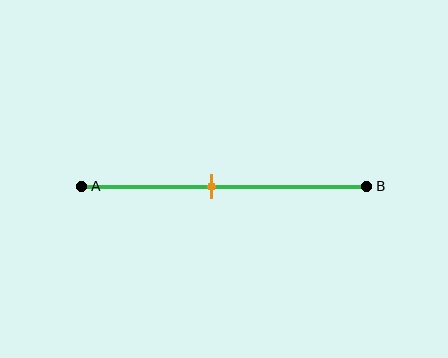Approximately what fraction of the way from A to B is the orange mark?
The orange mark is approximately 45% of the way from A to B.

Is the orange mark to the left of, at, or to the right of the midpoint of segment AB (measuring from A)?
The orange mark is to the left of the midpoint of segment AB.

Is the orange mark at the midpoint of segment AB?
No, the mark is at about 45% from A, not at the 50% midpoint.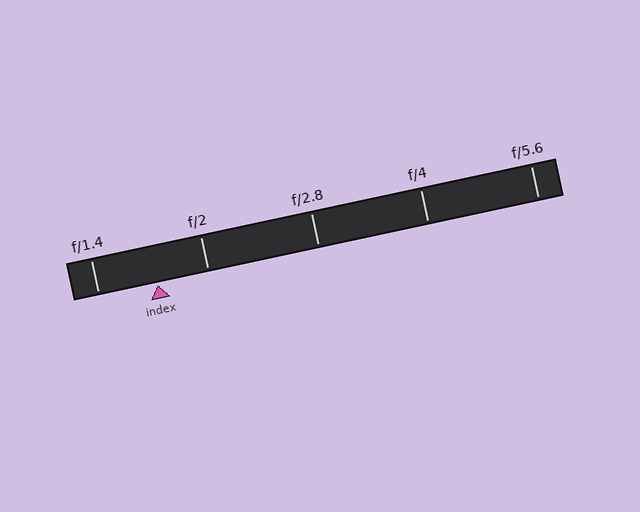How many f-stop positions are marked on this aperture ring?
There are 5 f-stop positions marked.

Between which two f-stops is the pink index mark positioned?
The index mark is between f/1.4 and f/2.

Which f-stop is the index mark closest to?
The index mark is closest to f/2.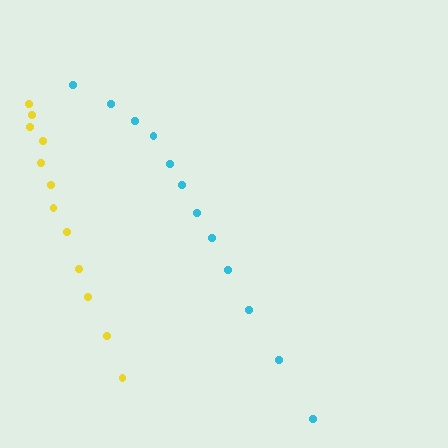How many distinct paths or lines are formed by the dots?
There are 2 distinct paths.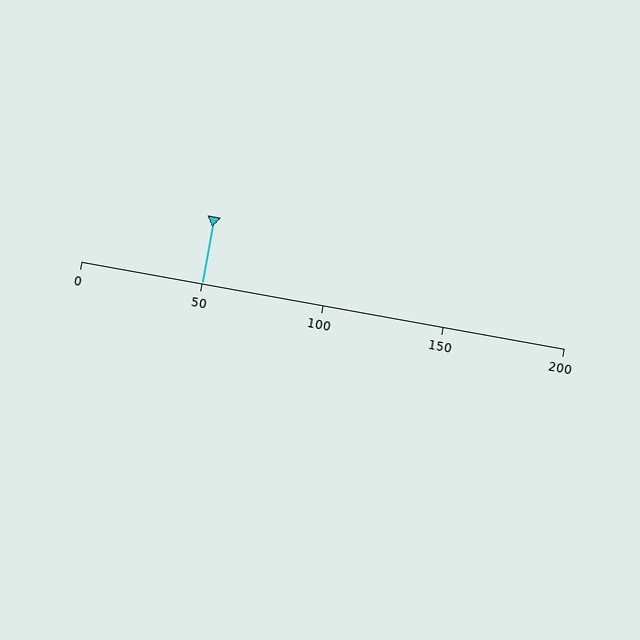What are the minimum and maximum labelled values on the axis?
The axis runs from 0 to 200.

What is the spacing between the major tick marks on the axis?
The major ticks are spaced 50 apart.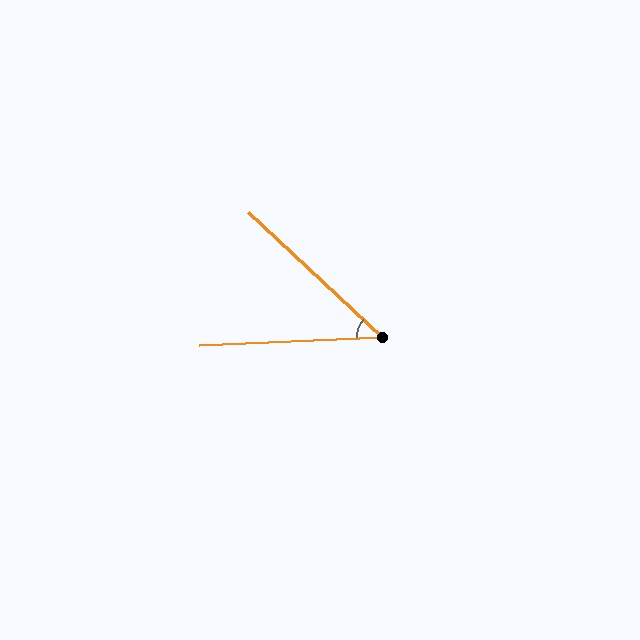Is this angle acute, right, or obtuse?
It is acute.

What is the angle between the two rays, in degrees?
Approximately 45 degrees.